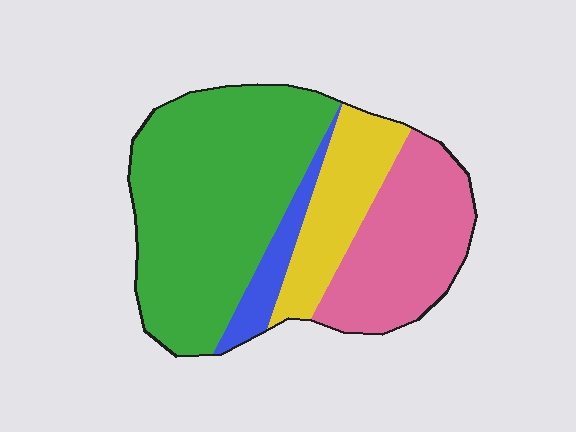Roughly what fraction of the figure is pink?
Pink takes up about one quarter (1/4) of the figure.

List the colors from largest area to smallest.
From largest to smallest: green, pink, yellow, blue.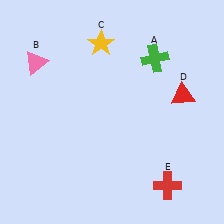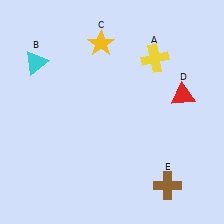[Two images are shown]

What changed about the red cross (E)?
In Image 1, E is red. In Image 2, it changed to brown.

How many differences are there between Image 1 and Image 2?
There are 3 differences between the two images.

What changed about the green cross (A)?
In Image 1, A is green. In Image 2, it changed to yellow.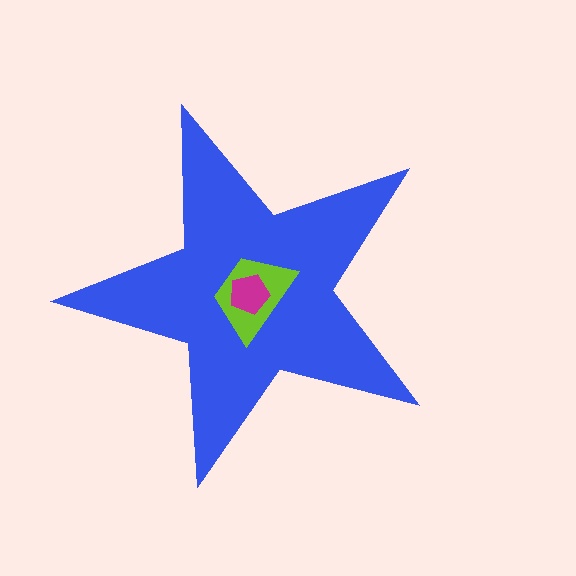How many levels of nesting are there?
3.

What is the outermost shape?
The blue star.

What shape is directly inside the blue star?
The lime trapezoid.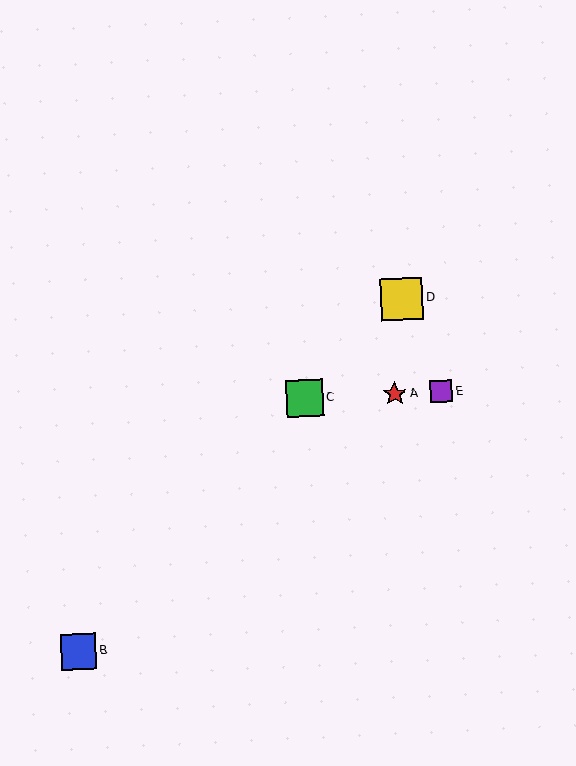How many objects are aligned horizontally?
3 objects (A, C, E) are aligned horizontally.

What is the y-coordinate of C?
Object C is at y≈398.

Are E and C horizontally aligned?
Yes, both are at y≈392.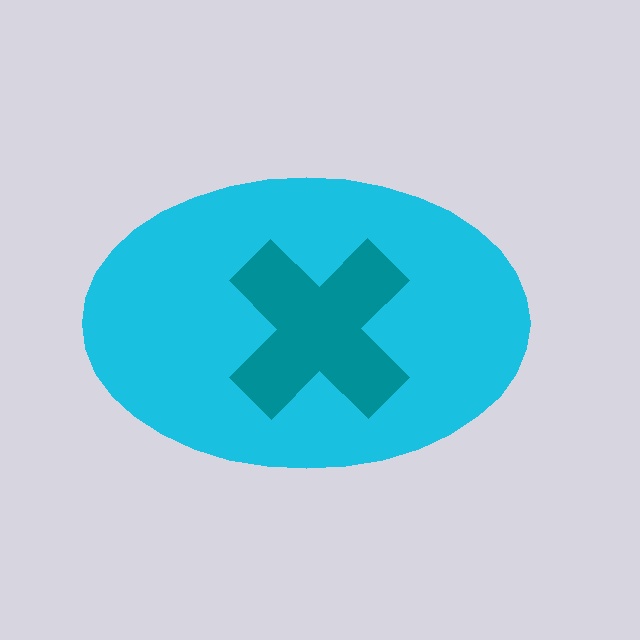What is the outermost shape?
The cyan ellipse.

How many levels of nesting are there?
2.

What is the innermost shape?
The teal cross.